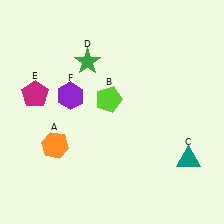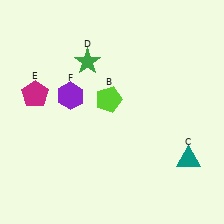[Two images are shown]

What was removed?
The orange hexagon (A) was removed in Image 2.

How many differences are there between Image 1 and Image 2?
There is 1 difference between the two images.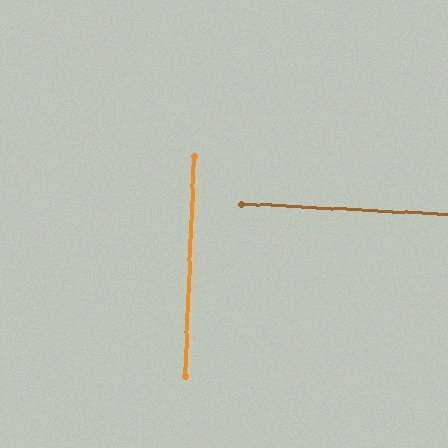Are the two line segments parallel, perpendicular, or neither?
Perpendicular — they meet at approximately 89°.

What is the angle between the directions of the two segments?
Approximately 89 degrees.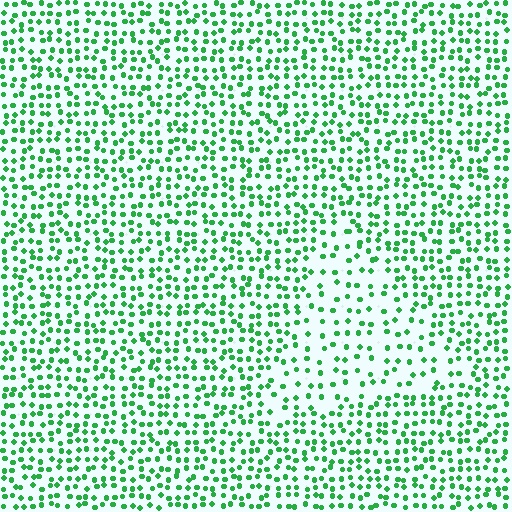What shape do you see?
I see a triangle.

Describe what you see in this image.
The image contains small green elements arranged at two different densities. A triangle-shaped region is visible where the elements are less densely packed than the surrounding area.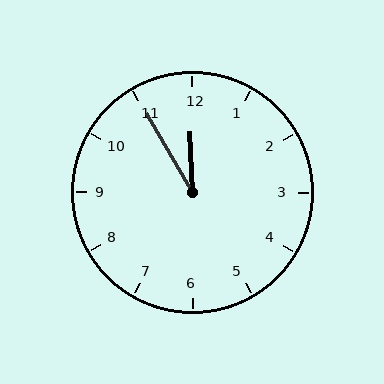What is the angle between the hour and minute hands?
Approximately 28 degrees.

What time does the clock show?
11:55.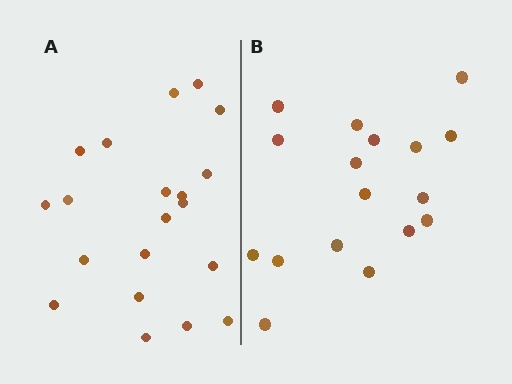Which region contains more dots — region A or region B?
Region A (the left region) has more dots.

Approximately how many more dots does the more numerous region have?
Region A has just a few more — roughly 2 or 3 more dots than region B.